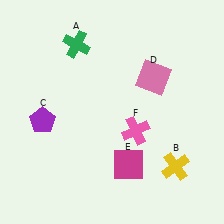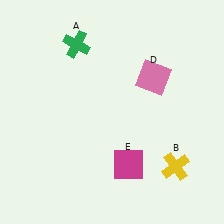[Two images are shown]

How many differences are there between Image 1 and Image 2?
There are 2 differences between the two images.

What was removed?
The pink cross (F), the purple pentagon (C) were removed in Image 2.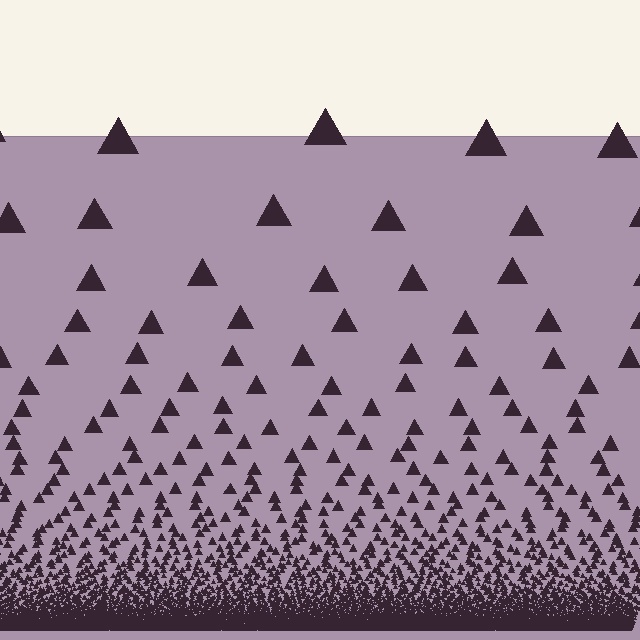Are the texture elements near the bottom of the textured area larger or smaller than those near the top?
Smaller. The gradient is inverted — elements near the bottom are smaller and denser.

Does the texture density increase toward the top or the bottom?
Density increases toward the bottom.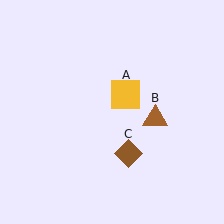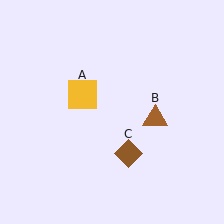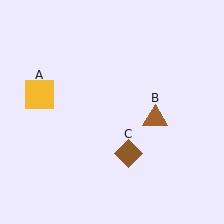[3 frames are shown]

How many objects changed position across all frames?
1 object changed position: yellow square (object A).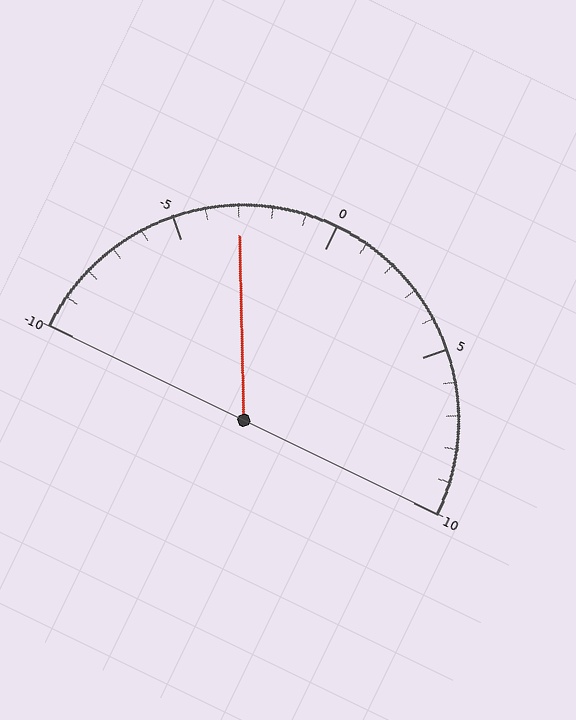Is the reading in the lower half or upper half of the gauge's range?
The reading is in the lower half of the range (-10 to 10).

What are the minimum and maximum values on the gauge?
The gauge ranges from -10 to 10.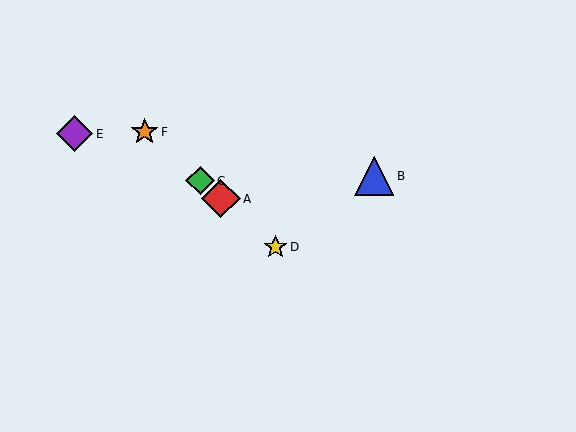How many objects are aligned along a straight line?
4 objects (A, C, D, F) are aligned along a straight line.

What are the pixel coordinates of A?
Object A is at (221, 199).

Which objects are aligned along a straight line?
Objects A, C, D, F are aligned along a straight line.